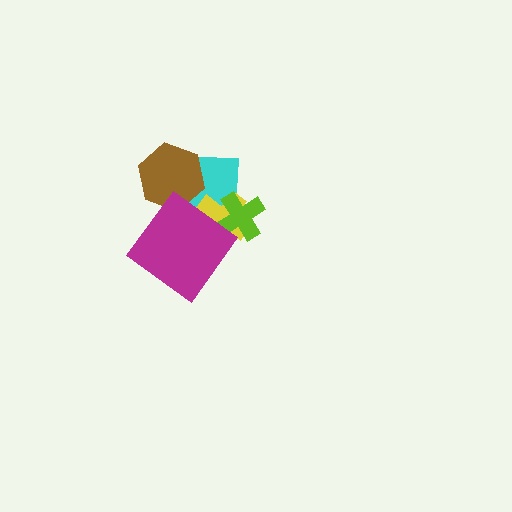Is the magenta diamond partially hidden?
No, no other shape covers it.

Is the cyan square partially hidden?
Yes, it is partially covered by another shape.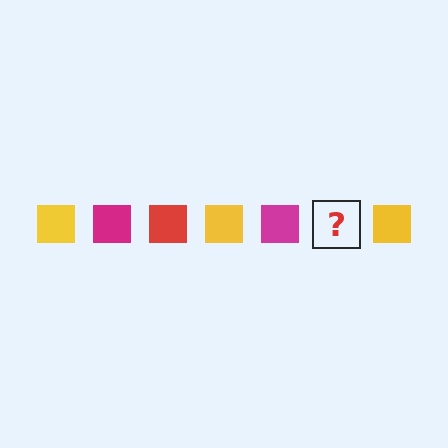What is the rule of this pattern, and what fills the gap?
The rule is that the pattern cycles through yellow, magenta, red squares. The gap should be filled with a red square.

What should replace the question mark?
The question mark should be replaced with a red square.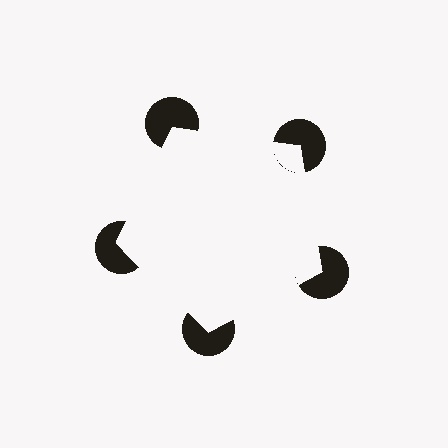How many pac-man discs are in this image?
There are 5 — one at each vertex of the illusory pentagon.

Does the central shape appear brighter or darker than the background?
It typically appears slightly brighter than the background, even though no actual brightness change is drawn.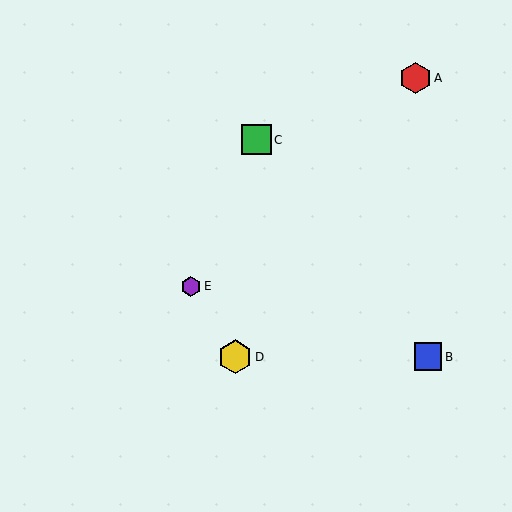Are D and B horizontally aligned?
Yes, both are at y≈357.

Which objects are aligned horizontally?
Objects B, D are aligned horizontally.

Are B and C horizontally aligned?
No, B is at y≈357 and C is at y≈140.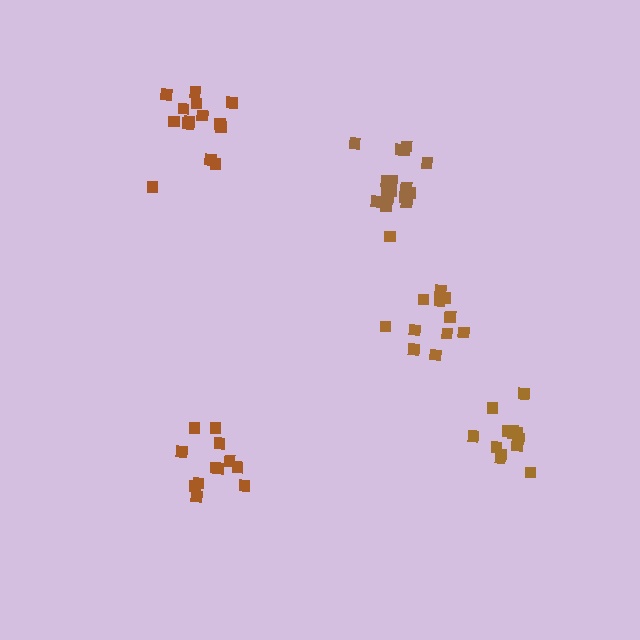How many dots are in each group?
Group 1: 12 dots, Group 2: 14 dots, Group 3: 16 dots, Group 4: 12 dots, Group 5: 13 dots (67 total).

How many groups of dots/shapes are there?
There are 5 groups.